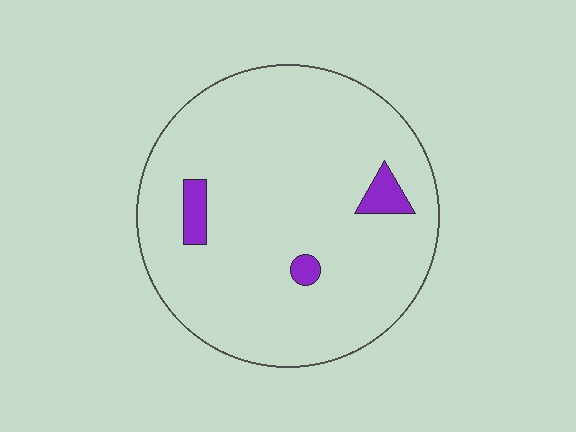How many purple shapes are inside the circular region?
3.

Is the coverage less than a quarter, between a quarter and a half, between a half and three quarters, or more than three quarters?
Less than a quarter.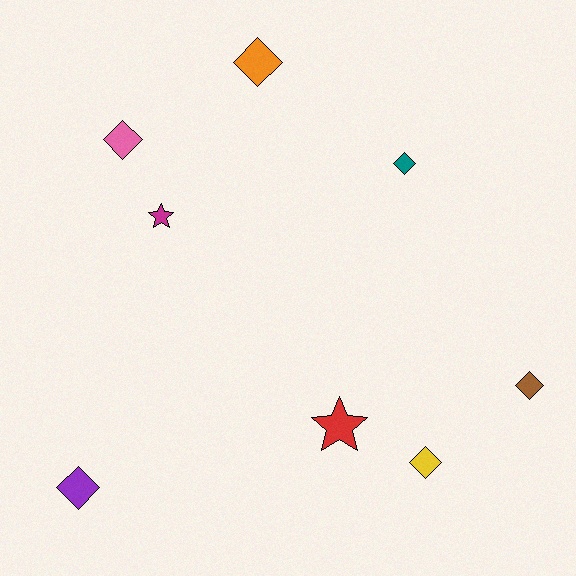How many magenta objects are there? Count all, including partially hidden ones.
There is 1 magenta object.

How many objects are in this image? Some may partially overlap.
There are 8 objects.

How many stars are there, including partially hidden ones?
There are 2 stars.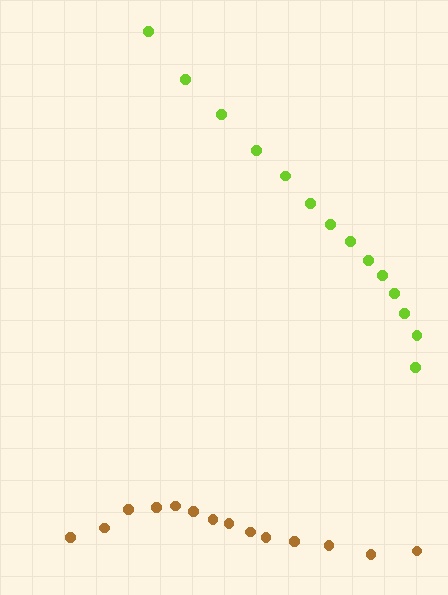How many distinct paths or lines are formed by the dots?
There are 2 distinct paths.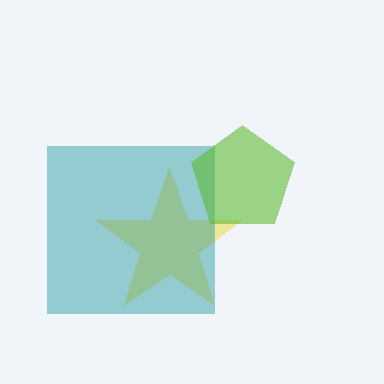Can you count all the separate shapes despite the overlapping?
Yes, there are 3 separate shapes.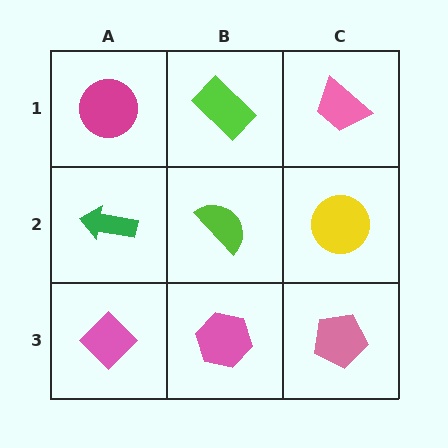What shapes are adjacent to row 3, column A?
A green arrow (row 2, column A), a pink hexagon (row 3, column B).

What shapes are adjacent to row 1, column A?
A green arrow (row 2, column A), a lime rectangle (row 1, column B).